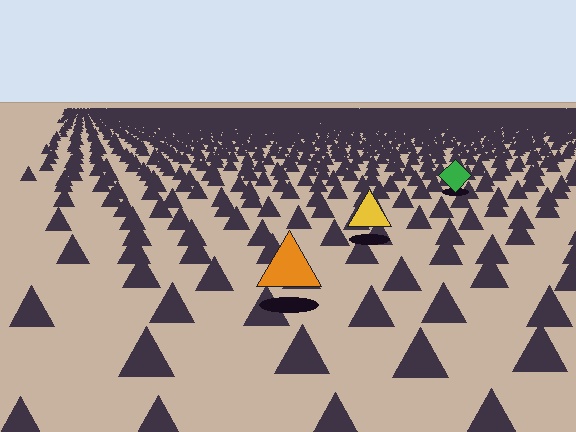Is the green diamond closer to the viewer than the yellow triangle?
No. The yellow triangle is closer — you can tell from the texture gradient: the ground texture is coarser near it.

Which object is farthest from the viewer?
The green diamond is farthest from the viewer. It appears smaller and the ground texture around it is denser.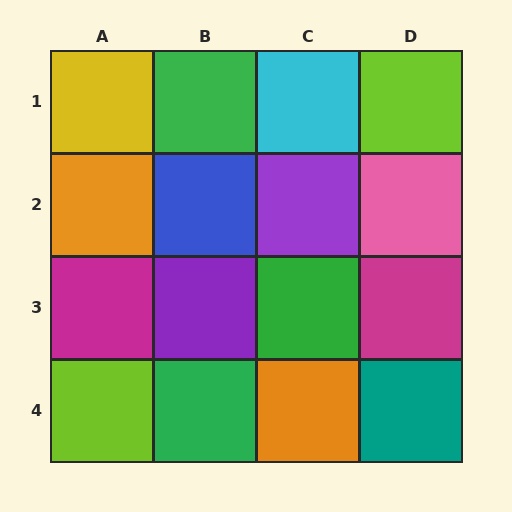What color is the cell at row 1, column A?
Yellow.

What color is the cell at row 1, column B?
Green.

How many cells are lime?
2 cells are lime.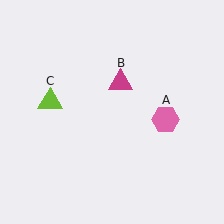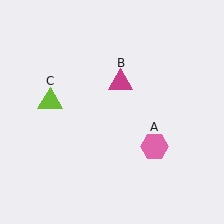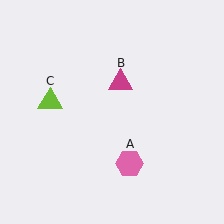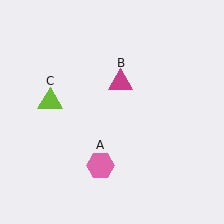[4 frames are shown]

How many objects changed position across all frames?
1 object changed position: pink hexagon (object A).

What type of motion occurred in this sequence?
The pink hexagon (object A) rotated clockwise around the center of the scene.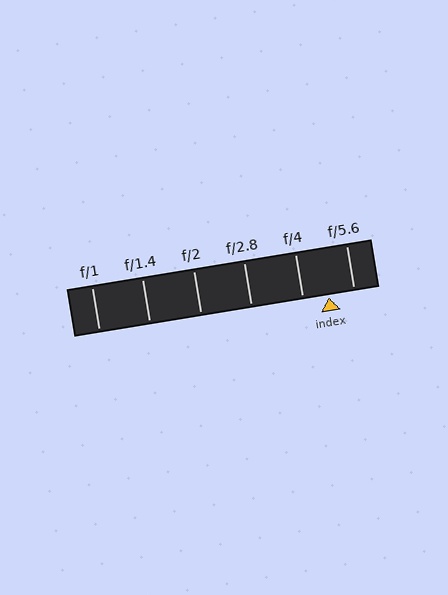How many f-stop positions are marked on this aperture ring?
There are 6 f-stop positions marked.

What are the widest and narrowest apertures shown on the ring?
The widest aperture shown is f/1 and the narrowest is f/5.6.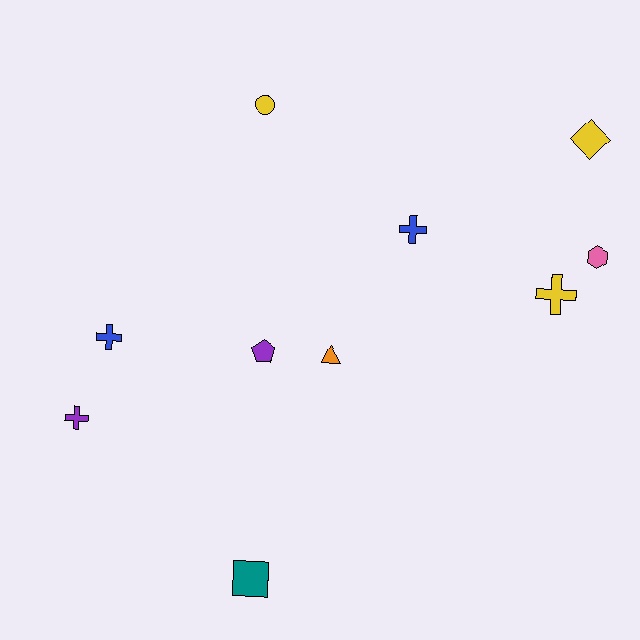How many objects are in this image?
There are 10 objects.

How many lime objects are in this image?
There are no lime objects.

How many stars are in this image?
There are no stars.